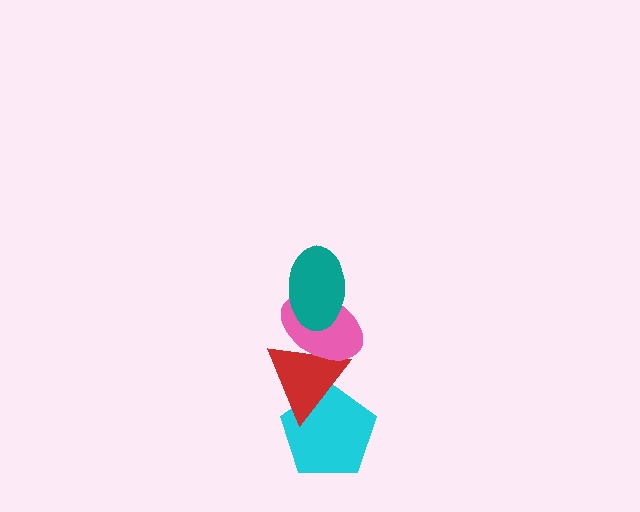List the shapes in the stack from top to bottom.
From top to bottom: the teal ellipse, the pink ellipse, the red triangle, the cyan pentagon.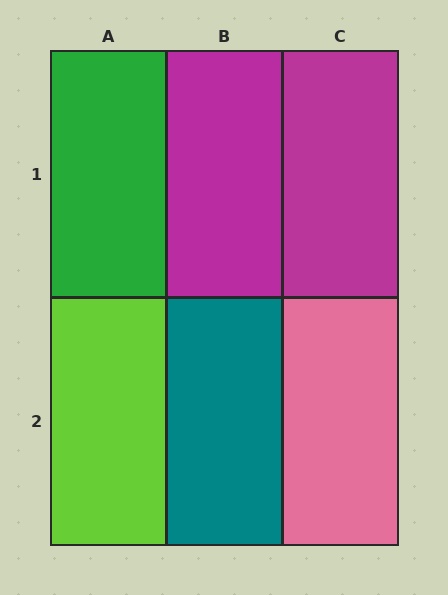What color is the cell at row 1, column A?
Green.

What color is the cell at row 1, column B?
Magenta.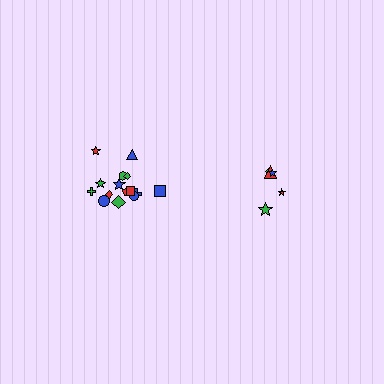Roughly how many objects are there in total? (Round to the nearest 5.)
Roughly 20 objects in total.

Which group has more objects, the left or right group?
The left group.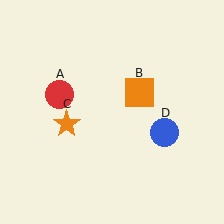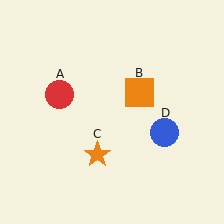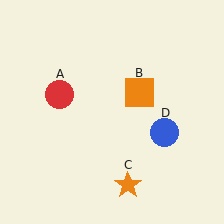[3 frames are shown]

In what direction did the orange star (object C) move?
The orange star (object C) moved down and to the right.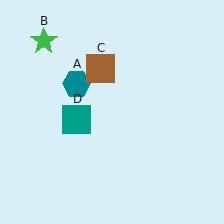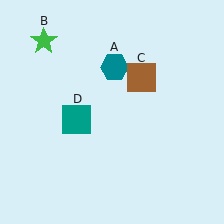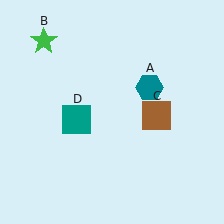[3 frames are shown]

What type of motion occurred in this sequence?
The teal hexagon (object A), brown square (object C) rotated clockwise around the center of the scene.